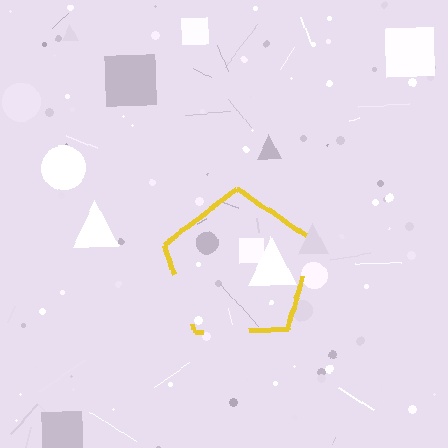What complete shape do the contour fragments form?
The contour fragments form a pentagon.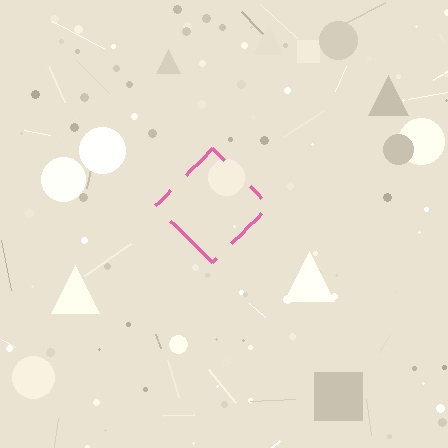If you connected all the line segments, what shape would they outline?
They would outline a diamond.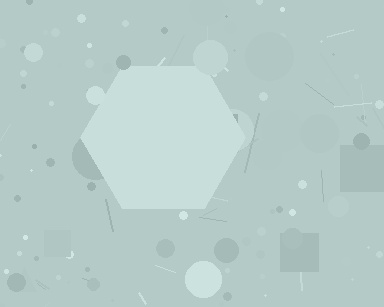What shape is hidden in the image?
A hexagon is hidden in the image.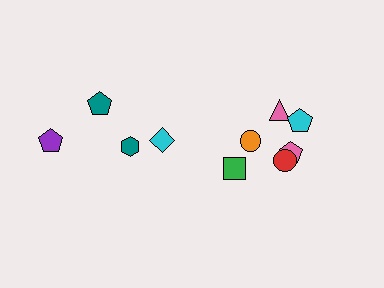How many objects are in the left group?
There are 4 objects.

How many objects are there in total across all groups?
There are 10 objects.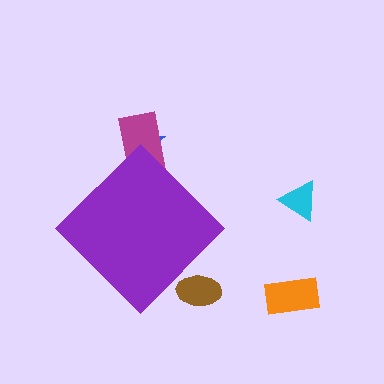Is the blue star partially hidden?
Yes, the blue star is partially hidden behind the purple diamond.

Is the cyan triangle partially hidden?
No, the cyan triangle is fully visible.